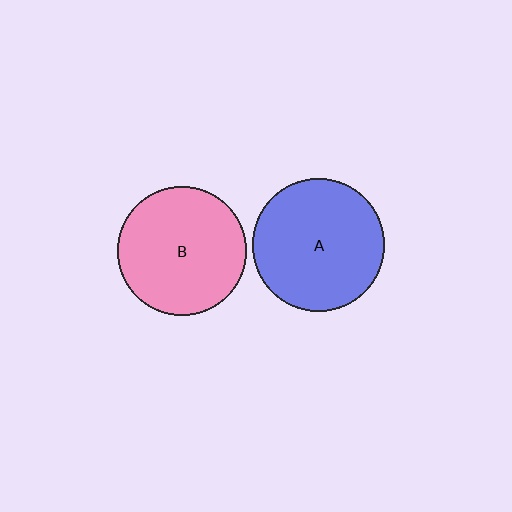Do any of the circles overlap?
No, none of the circles overlap.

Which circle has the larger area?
Circle A (blue).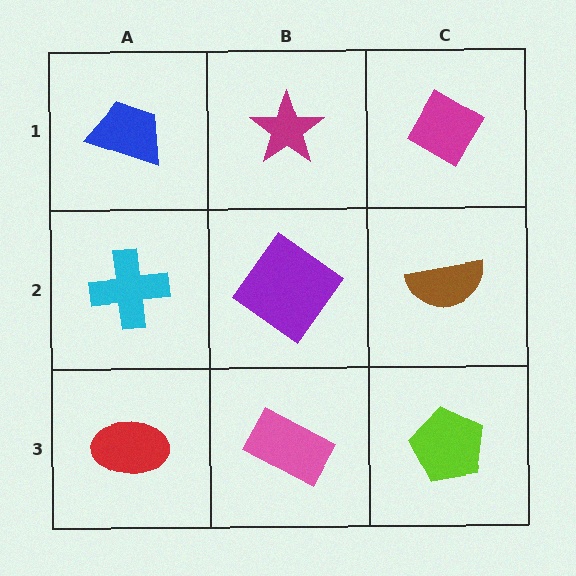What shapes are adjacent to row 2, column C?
A magenta diamond (row 1, column C), a lime pentagon (row 3, column C), a purple diamond (row 2, column B).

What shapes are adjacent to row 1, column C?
A brown semicircle (row 2, column C), a magenta star (row 1, column B).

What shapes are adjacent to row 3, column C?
A brown semicircle (row 2, column C), a pink rectangle (row 3, column B).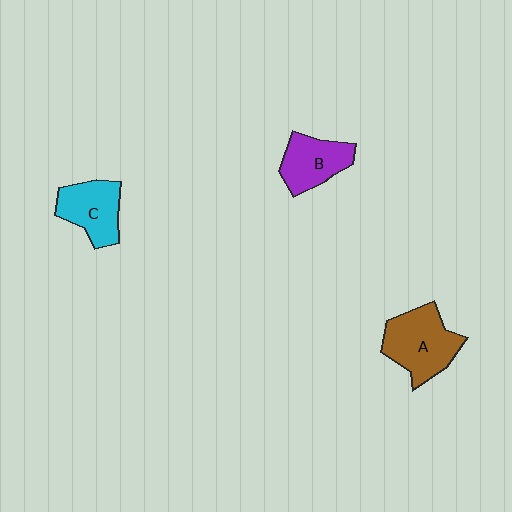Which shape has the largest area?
Shape A (brown).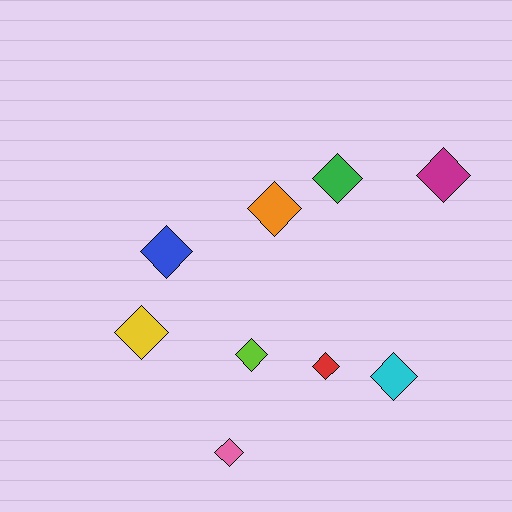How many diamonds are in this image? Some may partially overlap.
There are 9 diamonds.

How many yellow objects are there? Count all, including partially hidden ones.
There is 1 yellow object.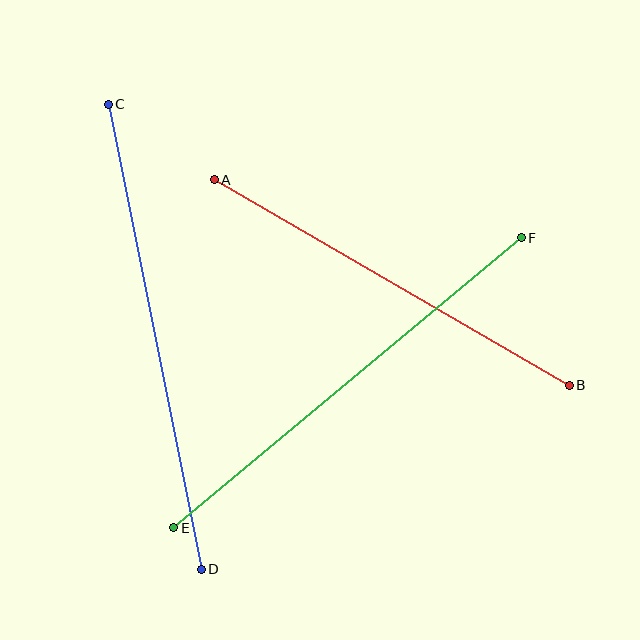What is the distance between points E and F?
The distance is approximately 452 pixels.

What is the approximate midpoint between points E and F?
The midpoint is at approximately (347, 383) pixels.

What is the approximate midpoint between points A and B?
The midpoint is at approximately (392, 282) pixels.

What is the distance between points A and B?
The distance is approximately 410 pixels.